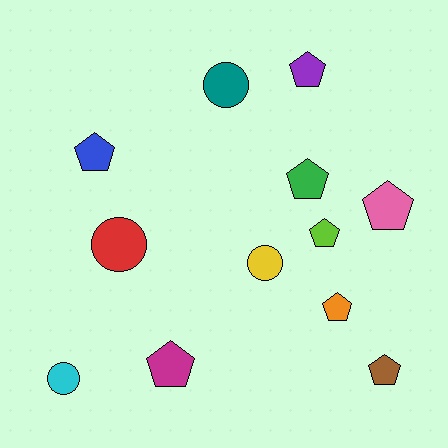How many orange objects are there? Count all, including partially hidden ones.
There is 1 orange object.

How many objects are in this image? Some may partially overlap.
There are 12 objects.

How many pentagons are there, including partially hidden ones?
There are 8 pentagons.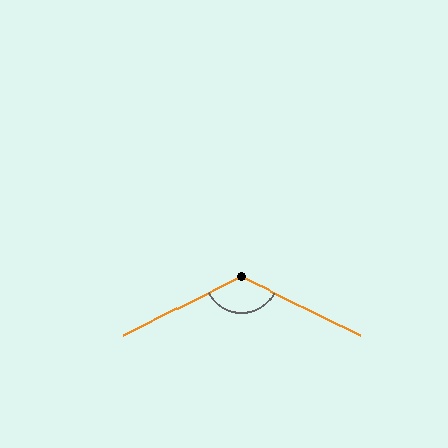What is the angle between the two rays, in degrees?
Approximately 128 degrees.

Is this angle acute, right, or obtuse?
It is obtuse.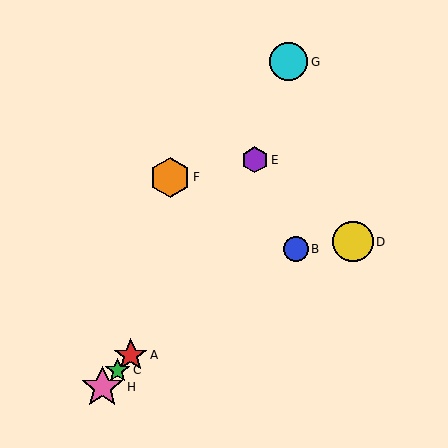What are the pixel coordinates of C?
Object C is at (117, 370).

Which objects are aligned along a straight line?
Objects A, C, H are aligned along a straight line.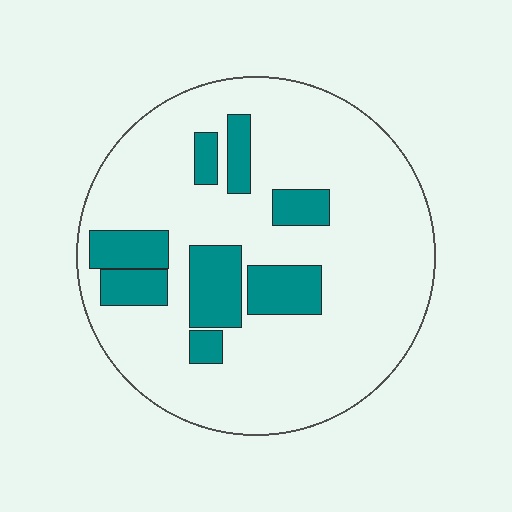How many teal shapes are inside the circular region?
8.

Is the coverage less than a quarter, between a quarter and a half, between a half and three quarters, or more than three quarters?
Less than a quarter.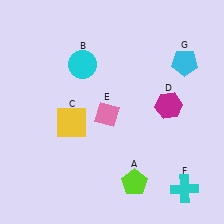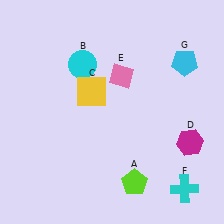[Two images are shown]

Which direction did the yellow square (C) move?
The yellow square (C) moved up.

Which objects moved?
The objects that moved are: the yellow square (C), the magenta hexagon (D), the pink diamond (E).